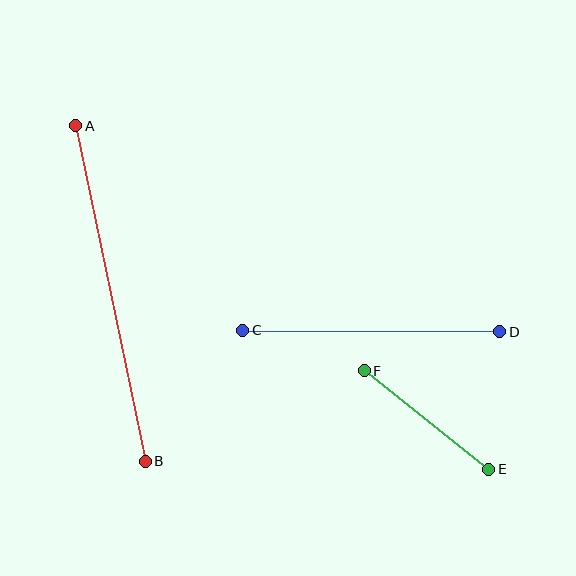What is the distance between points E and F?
The distance is approximately 159 pixels.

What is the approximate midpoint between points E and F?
The midpoint is at approximately (427, 420) pixels.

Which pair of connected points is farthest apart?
Points A and B are farthest apart.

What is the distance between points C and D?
The distance is approximately 257 pixels.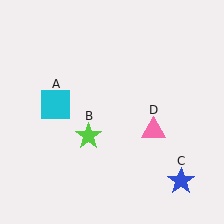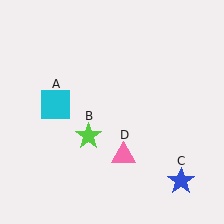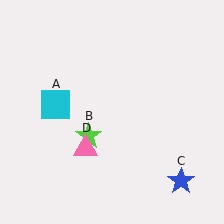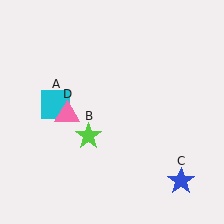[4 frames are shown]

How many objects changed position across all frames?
1 object changed position: pink triangle (object D).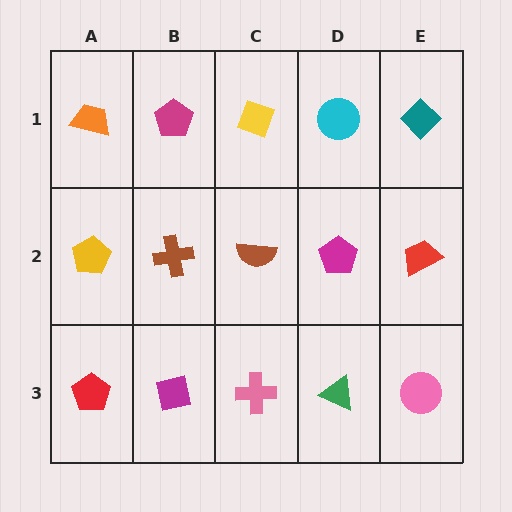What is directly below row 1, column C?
A brown semicircle.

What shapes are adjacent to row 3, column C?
A brown semicircle (row 2, column C), a magenta square (row 3, column B), a green triangle (row 3, column D).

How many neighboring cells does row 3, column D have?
3.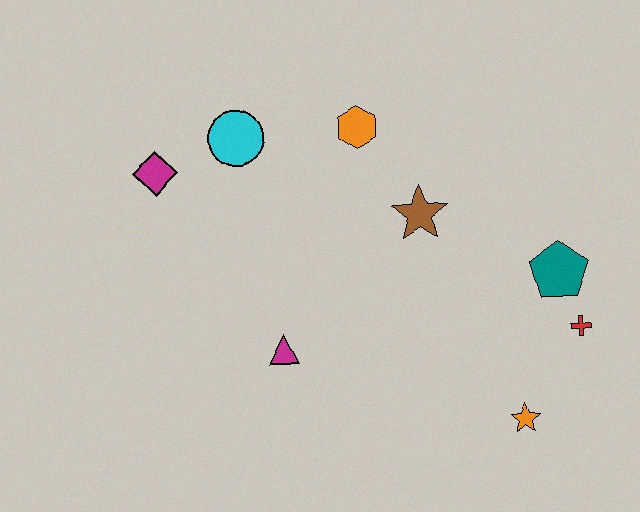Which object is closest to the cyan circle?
The magenta diamond is closest to the cyan circle.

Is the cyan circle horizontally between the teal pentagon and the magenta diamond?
Yes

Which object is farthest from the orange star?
The magenta diamond is farthest from the orange star.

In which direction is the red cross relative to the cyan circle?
The red cross is to the right of the cyan circle.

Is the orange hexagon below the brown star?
No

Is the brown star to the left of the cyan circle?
No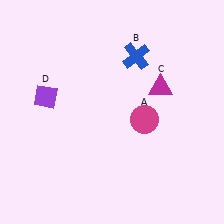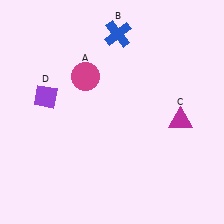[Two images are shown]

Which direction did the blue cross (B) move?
The blue cross (B) moved up.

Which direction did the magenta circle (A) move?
The magenta circle (A) moved left.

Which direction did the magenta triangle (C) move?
The magenta triangle (C) moved down.